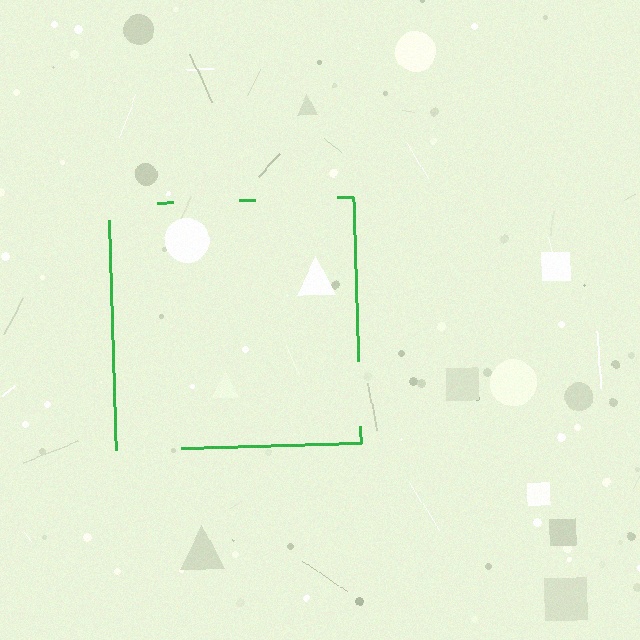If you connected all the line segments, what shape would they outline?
They would outline a square.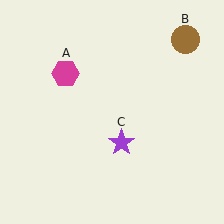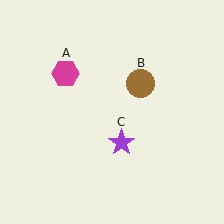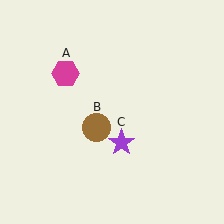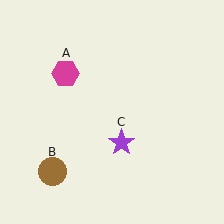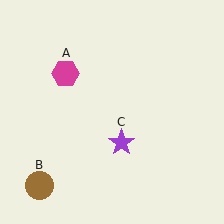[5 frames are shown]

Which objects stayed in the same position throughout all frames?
Magenta hexagon (object A) and purple star (object C) remained stationary.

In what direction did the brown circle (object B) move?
The brown circle (object B) moved down and to the left.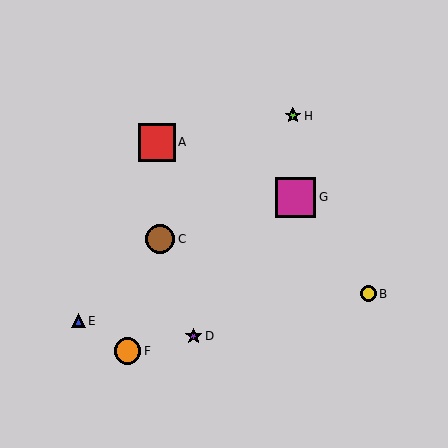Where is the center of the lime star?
The center of the lime star is at (293, 116).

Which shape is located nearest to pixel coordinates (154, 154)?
The red square (labeled A) at (157, 142) is nearest to that location.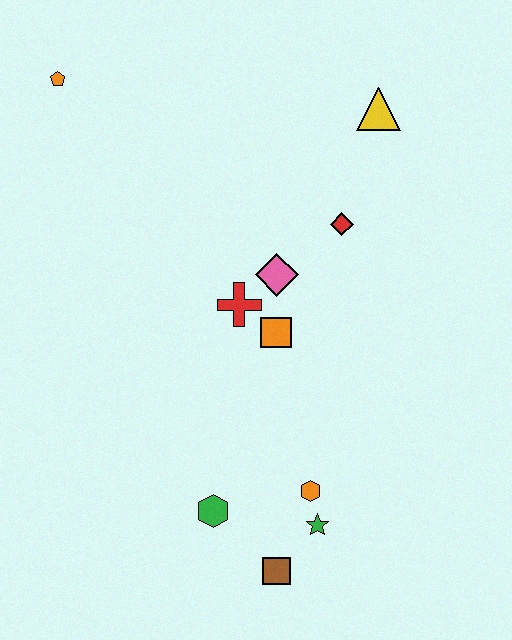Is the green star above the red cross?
No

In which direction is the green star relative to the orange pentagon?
The green star is below the orange pentagon.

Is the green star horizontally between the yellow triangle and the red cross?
Yes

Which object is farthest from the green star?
The orange pentagon is farthest from the green star.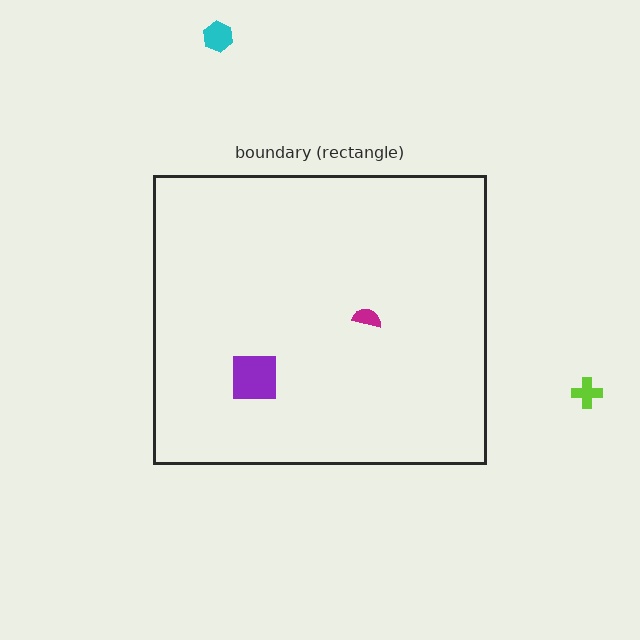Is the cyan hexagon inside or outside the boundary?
Outside.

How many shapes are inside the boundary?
2 inside, 2 outside.